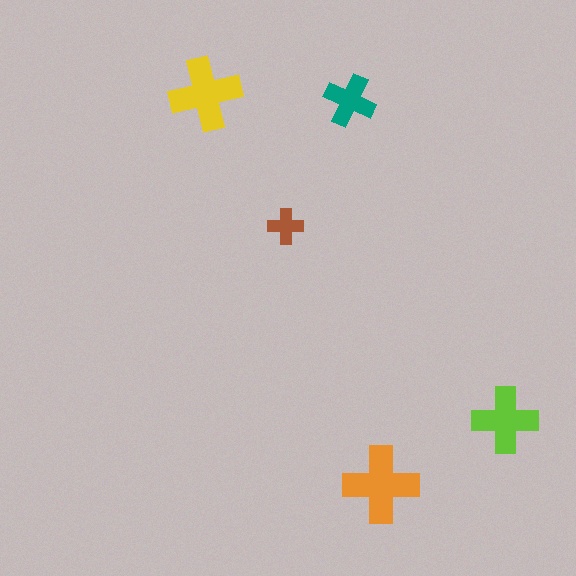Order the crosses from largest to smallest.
the orange one, the yellow one, the lime one, the teal one, the brown one.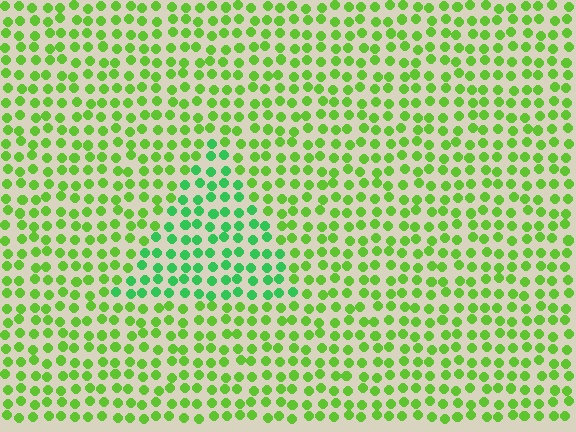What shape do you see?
I see a triangle.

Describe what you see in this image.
The image is filled with small lime elements in a uniform arrangement. A triangle-shaped region is visible where the elements are tinted to a slightly different hue, forming a subtle color boundary.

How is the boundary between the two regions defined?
The boundary is defined purely by a slight shift in hue (about 33 degrees). Spacing, size, and orientation are identical on both sides.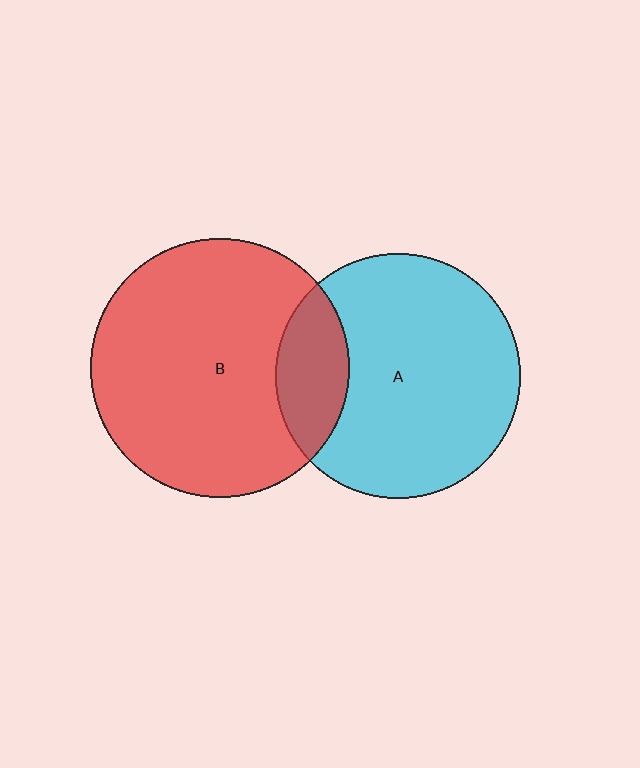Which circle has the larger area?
Circle B (red).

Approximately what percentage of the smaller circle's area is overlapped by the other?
Approximately 20%.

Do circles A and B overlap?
Yes.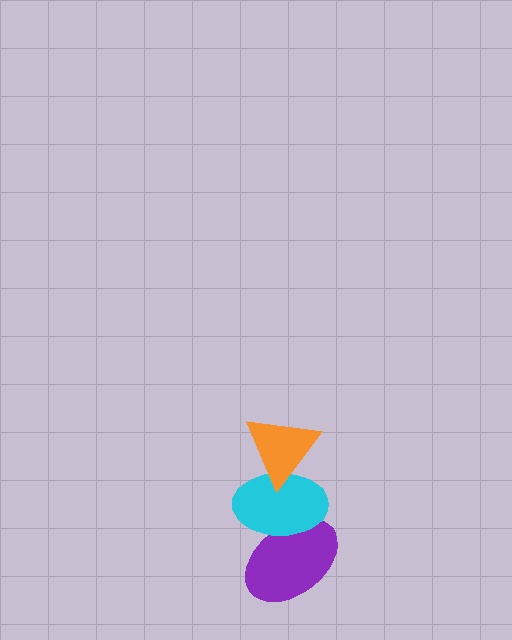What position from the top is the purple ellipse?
The purple ellipse is 3rd from the top.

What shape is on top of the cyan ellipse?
The orange triangle is on top of the cyan ellipse.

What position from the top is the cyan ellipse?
The cyan ellipse is 2nd from the top.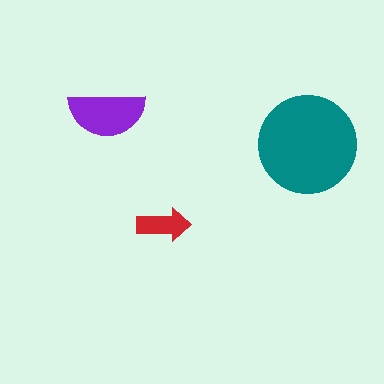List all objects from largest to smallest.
The teal circle, the purple semicircle, the red arrow.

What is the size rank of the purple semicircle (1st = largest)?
2nd.